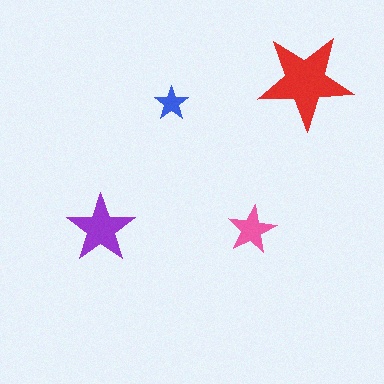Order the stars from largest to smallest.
the red one, the purple one, the pink one, the blue one.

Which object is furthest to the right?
The red star is rightmost.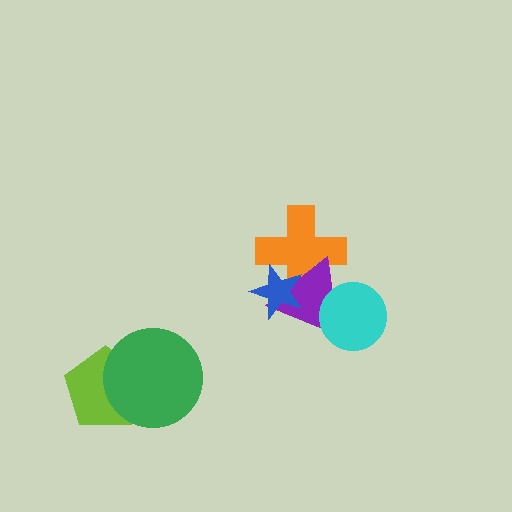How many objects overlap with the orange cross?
2 objects overlap with the orange cross.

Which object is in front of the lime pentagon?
The green circle is in front of the lime pentagon.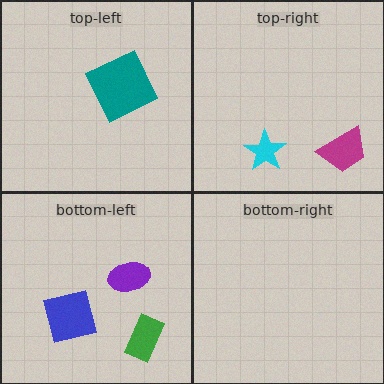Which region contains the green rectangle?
The bottom-left region.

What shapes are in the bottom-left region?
The purple ellipse, the green rectangle, the blue square.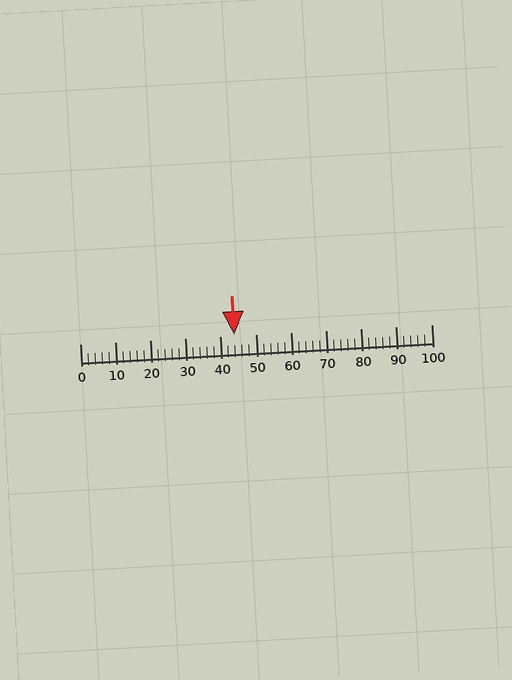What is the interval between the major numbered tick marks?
The major tick marks are spaced 10 units apart.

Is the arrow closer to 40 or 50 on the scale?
The arrow is closer to 40.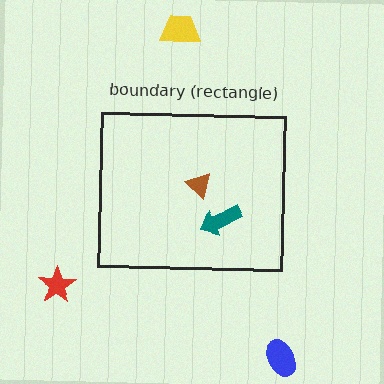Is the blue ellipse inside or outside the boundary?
Outside.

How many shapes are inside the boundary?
2 inside, 3 outside.